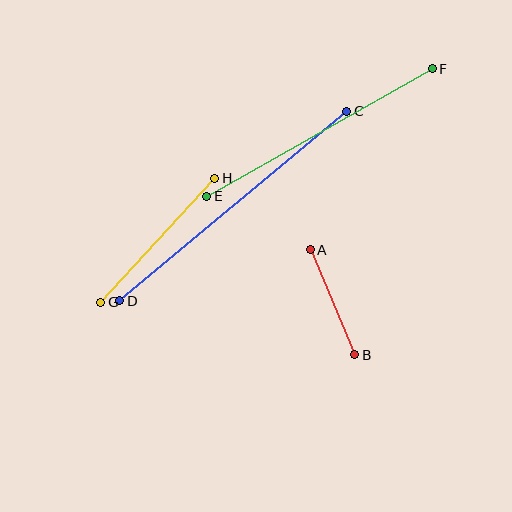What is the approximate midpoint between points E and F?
The midpoint is at approximately (319, 132) pixels.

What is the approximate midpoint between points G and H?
The midpoint is at approximately (158, 240) pixels.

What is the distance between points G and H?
The distance is approximately 168 pixels.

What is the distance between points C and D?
The distance is approximately 296 pixels.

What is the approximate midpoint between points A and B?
The midpoint is at approximately (332, 302) pixels.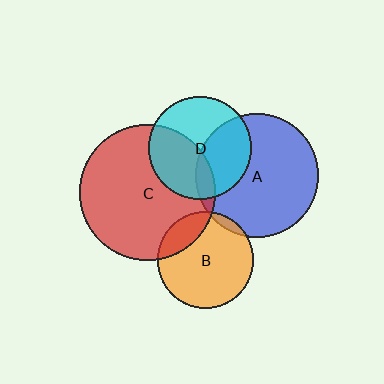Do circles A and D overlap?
Yes.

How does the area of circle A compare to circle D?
Approximately 1.4 times.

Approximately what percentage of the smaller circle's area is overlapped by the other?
Approximately 40%.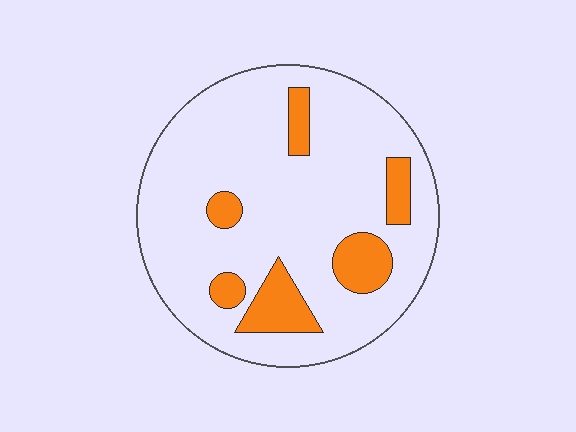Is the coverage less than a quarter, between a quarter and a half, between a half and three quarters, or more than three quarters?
Less than a quarter.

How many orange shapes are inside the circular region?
6.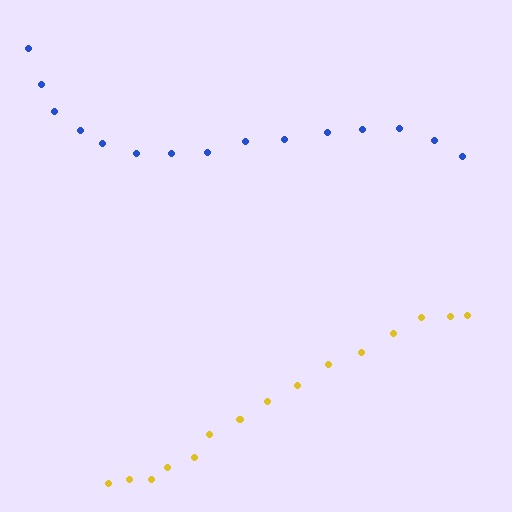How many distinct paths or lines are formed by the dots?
There are 2 distinct paths.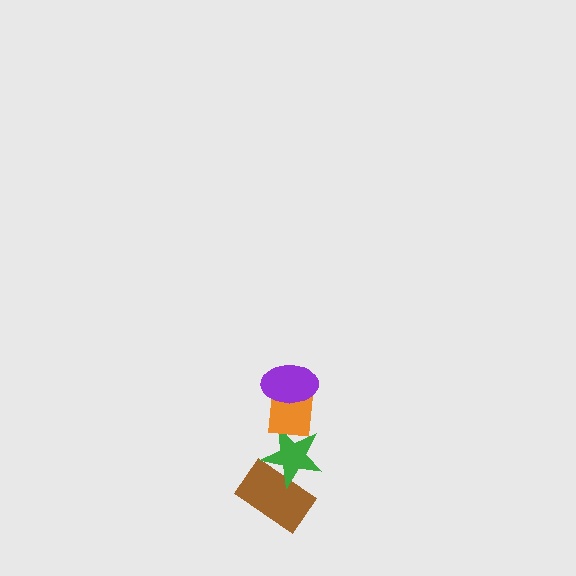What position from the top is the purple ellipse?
The purple ellipse is 1st from the top.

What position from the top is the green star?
The green star is 3rd from the top.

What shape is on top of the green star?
The orange square is on top of the green star.